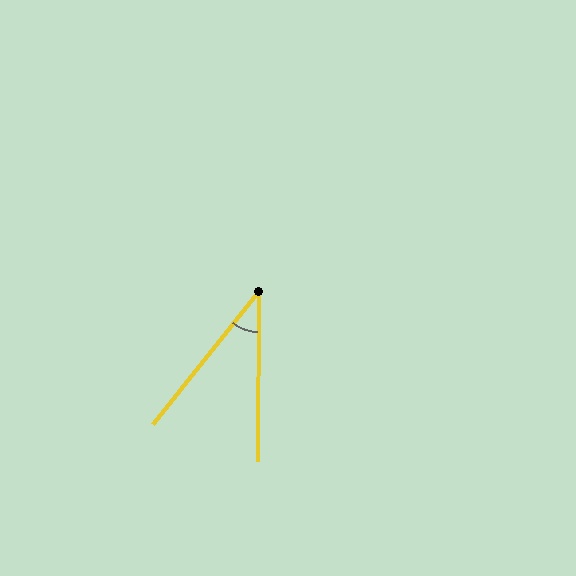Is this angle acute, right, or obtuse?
It is acute.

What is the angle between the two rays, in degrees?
Approximately 38 degrees.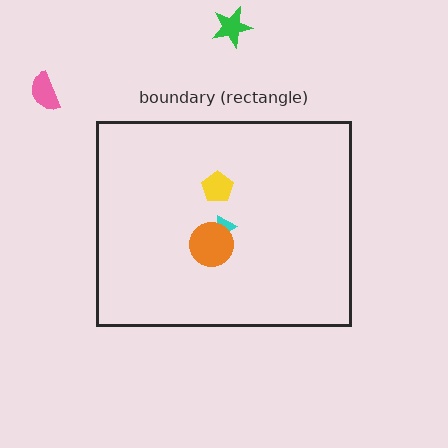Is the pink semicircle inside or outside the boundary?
Outside.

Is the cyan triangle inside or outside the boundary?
Inside.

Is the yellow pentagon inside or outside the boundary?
Inside.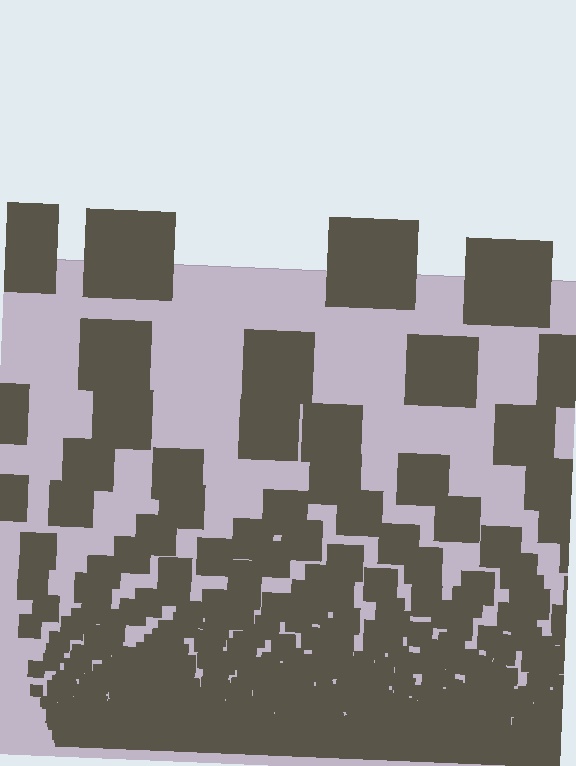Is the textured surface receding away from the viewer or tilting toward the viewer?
The surface appears to tilt toward the viewer. Texture elements get larger and sparser toward the top.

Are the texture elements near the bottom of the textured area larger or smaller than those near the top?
Smaller. The gradient is inverted — elements near the bottom are smaller and denser.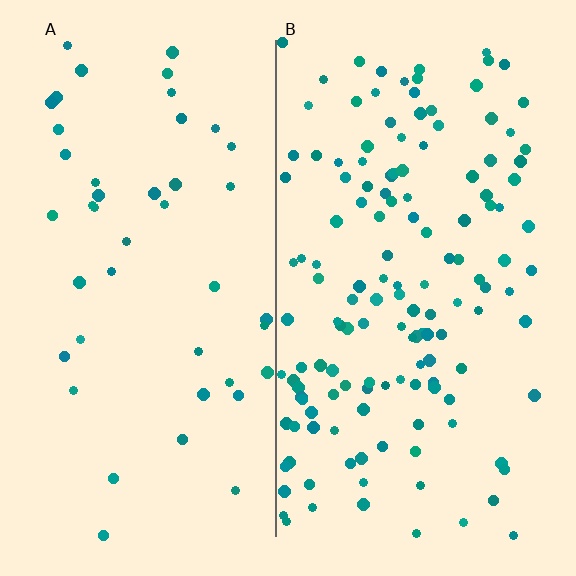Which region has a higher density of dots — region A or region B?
B (the right).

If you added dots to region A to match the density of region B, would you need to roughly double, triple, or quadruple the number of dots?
Approximately triple.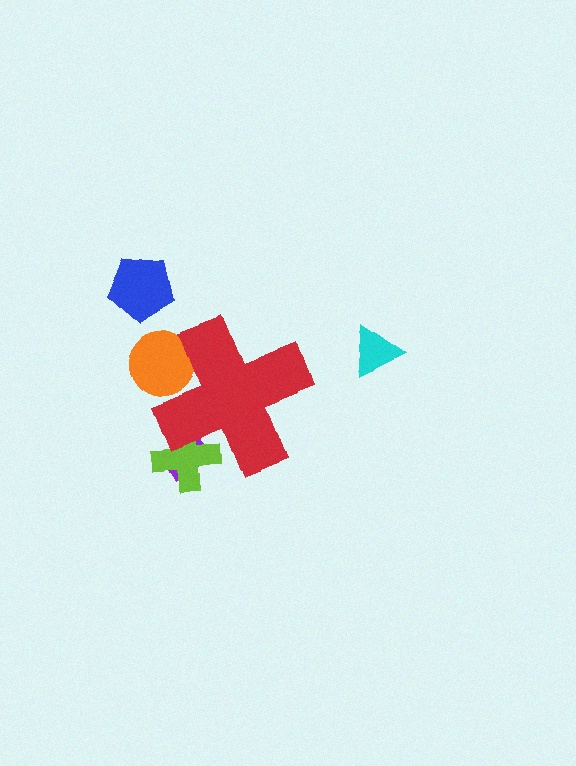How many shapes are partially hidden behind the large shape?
3 shapes are partially hidden.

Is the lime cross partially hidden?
Yes, the lime cross is partially hidden behind the red cross.